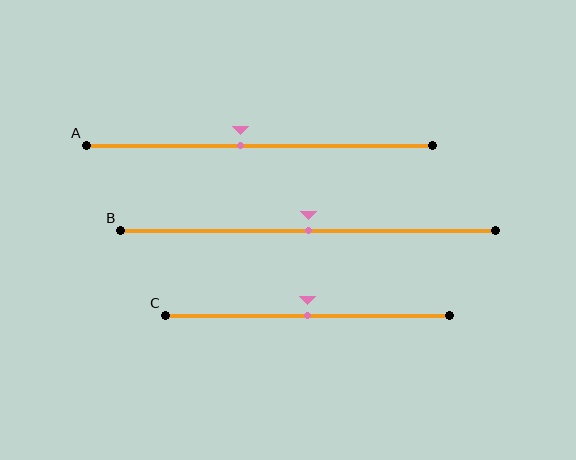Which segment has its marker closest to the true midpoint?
Segment B has its marker closest to the true midpoint.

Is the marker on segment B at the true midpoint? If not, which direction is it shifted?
Yes, the marker on segment B is at the true midpoint.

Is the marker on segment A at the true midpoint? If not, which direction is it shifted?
No, the marker on segment A is shifted to the left by about 5% of the segment length.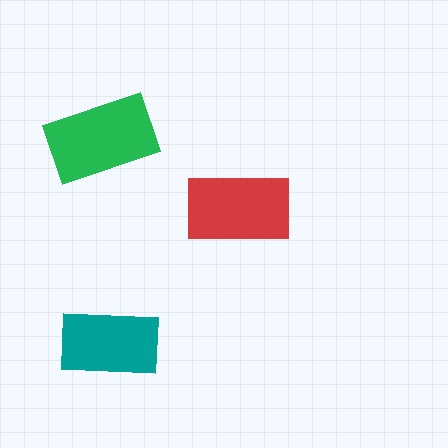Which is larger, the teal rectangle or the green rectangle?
The green one.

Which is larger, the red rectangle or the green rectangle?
The green one.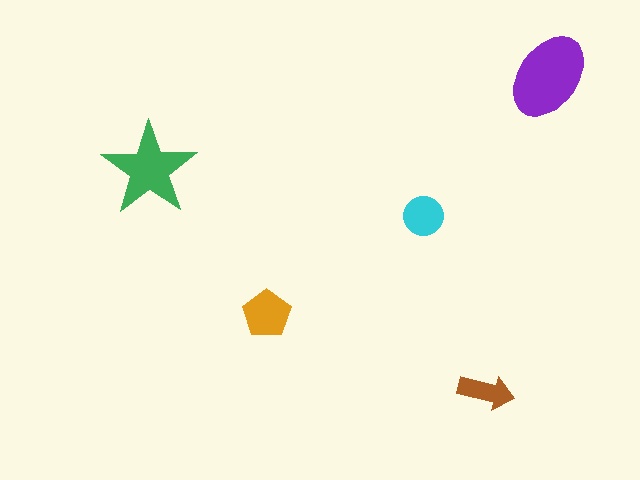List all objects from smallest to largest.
The brown arrow, the cyan circle, the orange pentagon, the green star, the purple ellipse.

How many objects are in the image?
There are 5 objects in the image.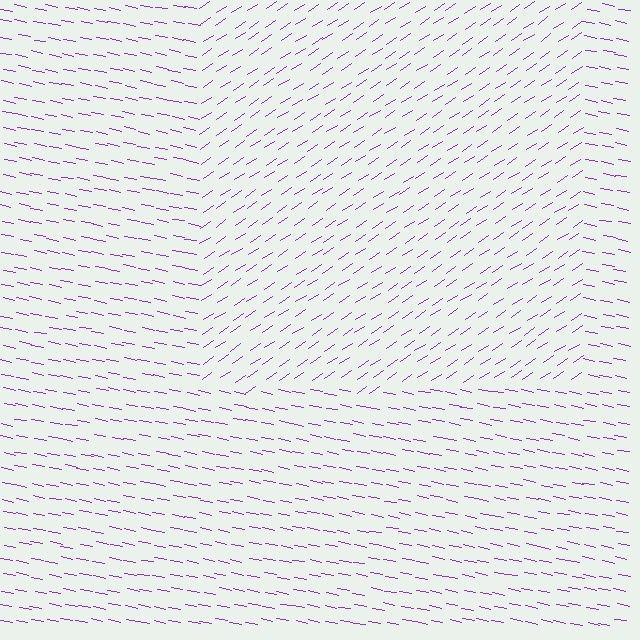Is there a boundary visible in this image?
Yes, there is a texture boundary formed by a change in line orientation.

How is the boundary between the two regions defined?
The boundary is defined purely by a change in line orientation (approximately 45 degrees difference). All lines are the same color and thickness.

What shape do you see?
I see a rectangle.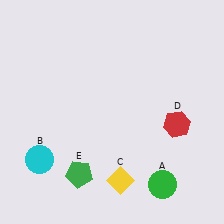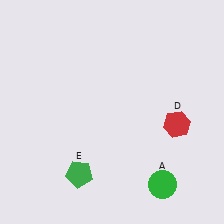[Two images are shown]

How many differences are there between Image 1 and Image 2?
There are 2 differences between the two images.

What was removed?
The cyan circle (B), the yellow diamond (C) were removed in Image 2.